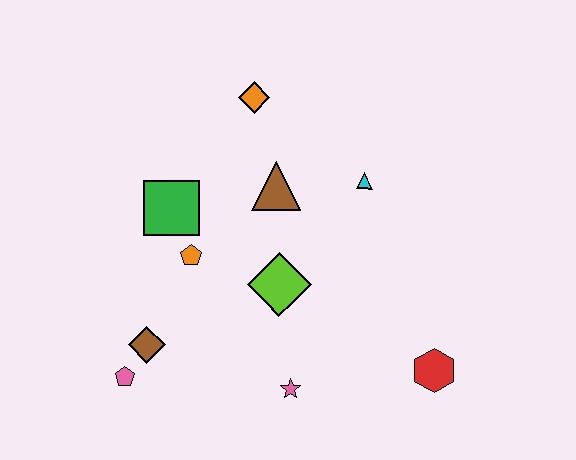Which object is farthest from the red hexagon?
The orange diamond is farthest from the red hexagon.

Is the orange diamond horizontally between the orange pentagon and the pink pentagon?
No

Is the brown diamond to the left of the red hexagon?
Yes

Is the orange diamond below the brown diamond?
No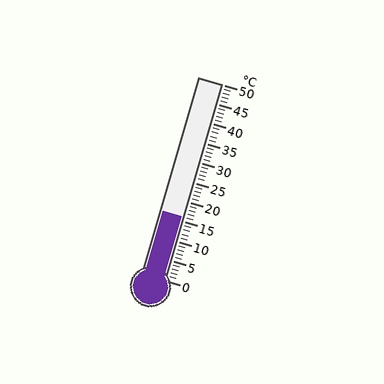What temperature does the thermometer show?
The thermometer shows approximately 16°C.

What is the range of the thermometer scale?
The thermometer scale ranges from 0°C to 50°C.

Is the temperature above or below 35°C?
The temperature is below 35°C.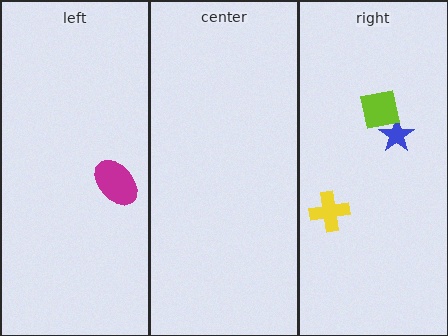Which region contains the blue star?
The right region.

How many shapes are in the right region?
3.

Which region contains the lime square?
The right region.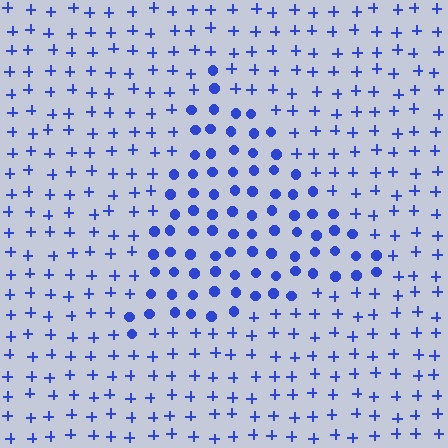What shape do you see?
I see a triangle.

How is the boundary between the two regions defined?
The boundary is defined by a change in element shape: circles inside vs. plus signs outside. All elements share the same color and spacing.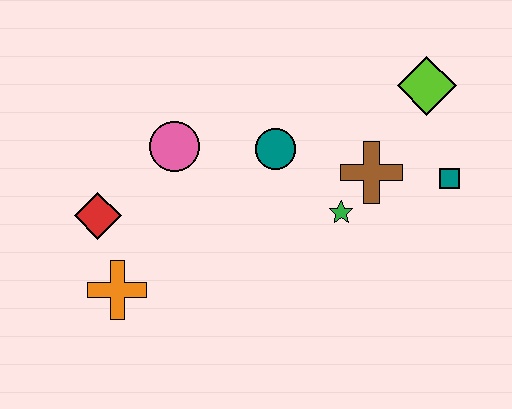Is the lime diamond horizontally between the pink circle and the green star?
No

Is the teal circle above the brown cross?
Yes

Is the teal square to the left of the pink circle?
No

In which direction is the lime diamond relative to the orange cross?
The lime diamond is to the right of the orange cross.